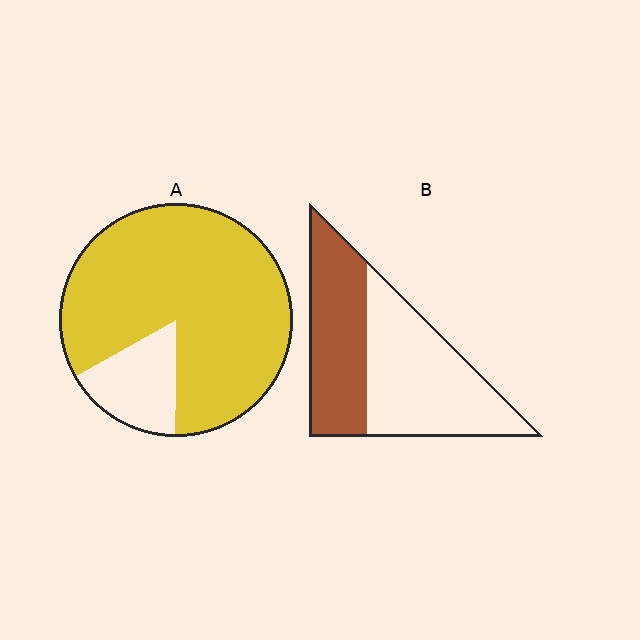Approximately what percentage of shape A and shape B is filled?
A is approximately 85% and B is approximately 45%.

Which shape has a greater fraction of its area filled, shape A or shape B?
Shape A.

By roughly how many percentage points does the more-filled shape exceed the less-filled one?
By roughly 40 percentage points (A over B).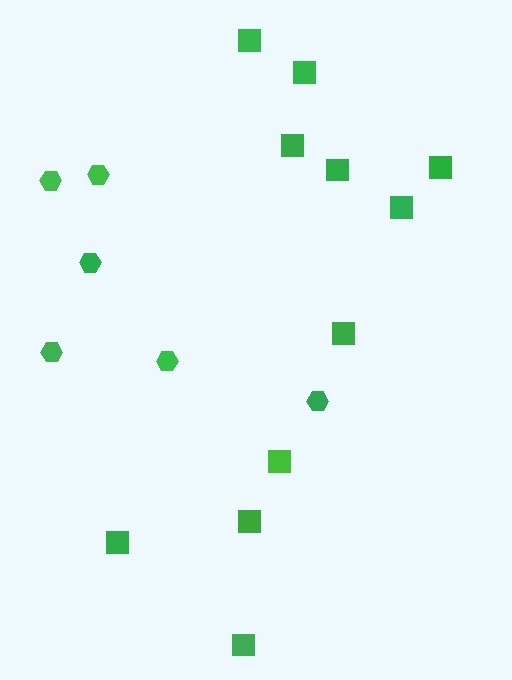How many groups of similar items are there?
There are 2 groups: one group of hexagons (6) and one group of squares (11).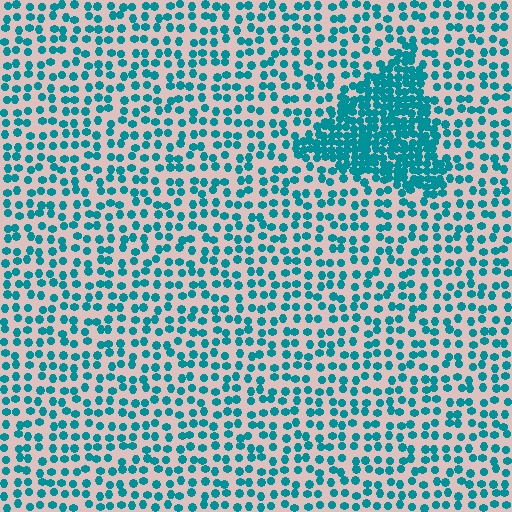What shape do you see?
I see a triangle.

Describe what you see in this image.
The image contains small teal elements arranged at two different densities. A triangle-shaped region is visible where the elements are more densely packed than the surrounding area.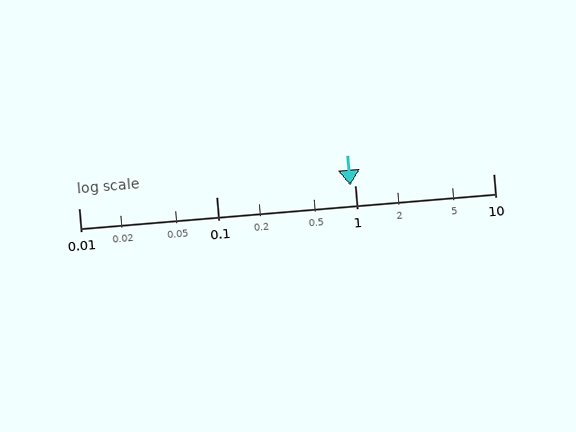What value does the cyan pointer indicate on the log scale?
The pointer indicates approximately 0.92.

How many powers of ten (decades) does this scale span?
The scale spans 3 decades, from 0.01 to 10.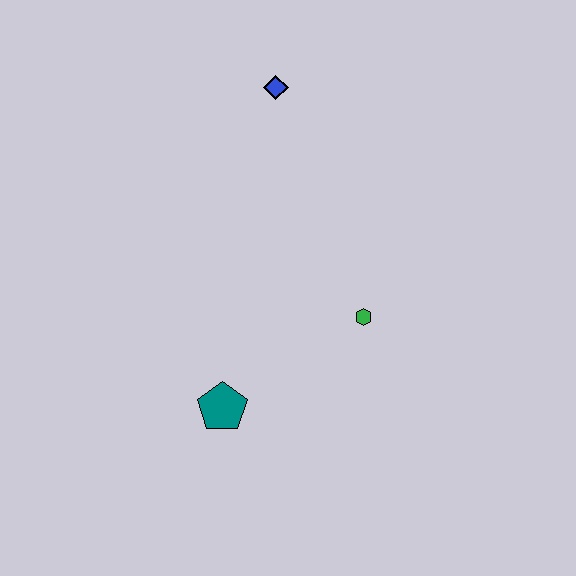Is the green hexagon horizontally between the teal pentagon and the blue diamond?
No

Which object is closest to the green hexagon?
The teal pentagon is closest to the green hexagon.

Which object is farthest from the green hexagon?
The blue diamond is farthest from the green hexagon.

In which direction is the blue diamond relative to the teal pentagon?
The blue diamond is above the teal pentagon.